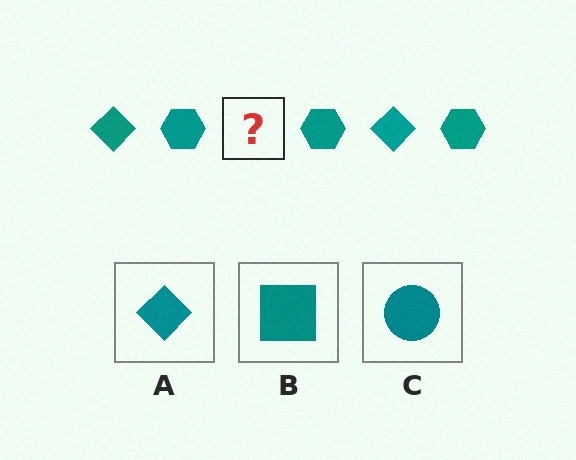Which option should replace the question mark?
Option A.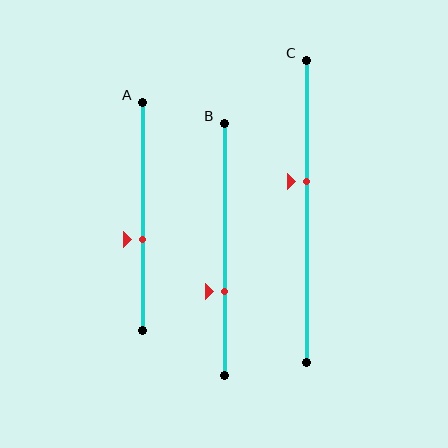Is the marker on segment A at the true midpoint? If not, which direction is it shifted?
No, the marker on segment A is shifted downward by about 10% of the segment length.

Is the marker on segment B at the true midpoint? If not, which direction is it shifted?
No, the marker on segment B is shifted downward by about 17% of the segment length.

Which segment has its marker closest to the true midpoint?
Segment C has its marker closest to the true midpoint.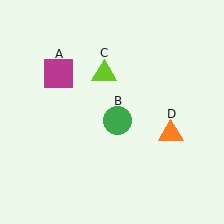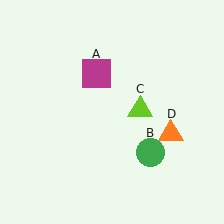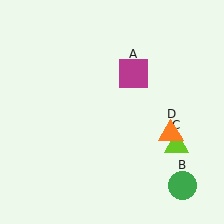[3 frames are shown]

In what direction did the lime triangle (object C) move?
The lime triangle (object C) moved down and to the right.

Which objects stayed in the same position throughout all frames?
Orange triangle (object D) remained stationary.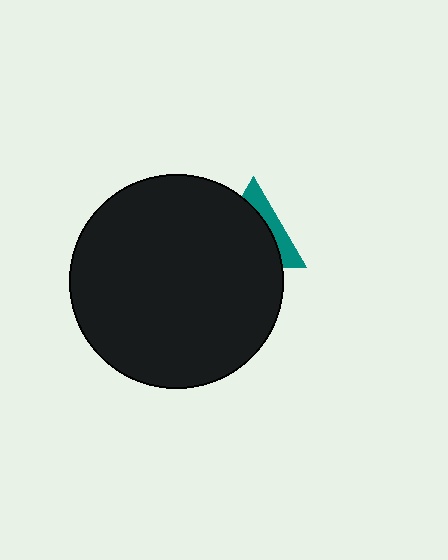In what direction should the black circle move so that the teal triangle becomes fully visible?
The black circle should move toward the lower-left. That is the shortest direction to clear the overlap and leave the teal triangle fully visible.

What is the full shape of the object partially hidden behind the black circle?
The partially hidden object is a teal triangle.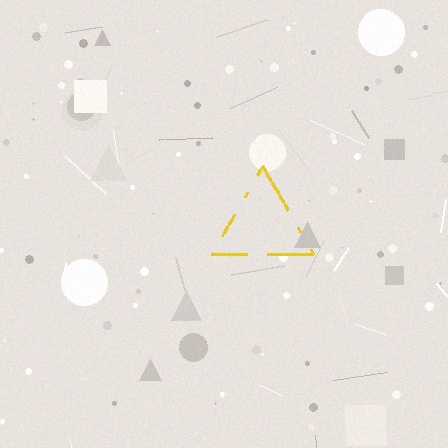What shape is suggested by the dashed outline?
The dashed outline suggests a triangle.